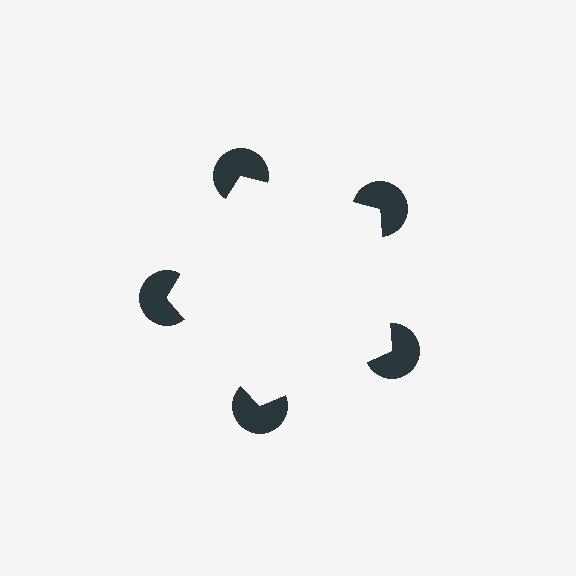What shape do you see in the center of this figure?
An illusory pentagon — its edges are inferred from the aligned wedge cuts in the pac-man discs, not physically drawn.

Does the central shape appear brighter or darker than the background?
It typically appears slightly brighter than the background, even though no actual brightness change is drawn.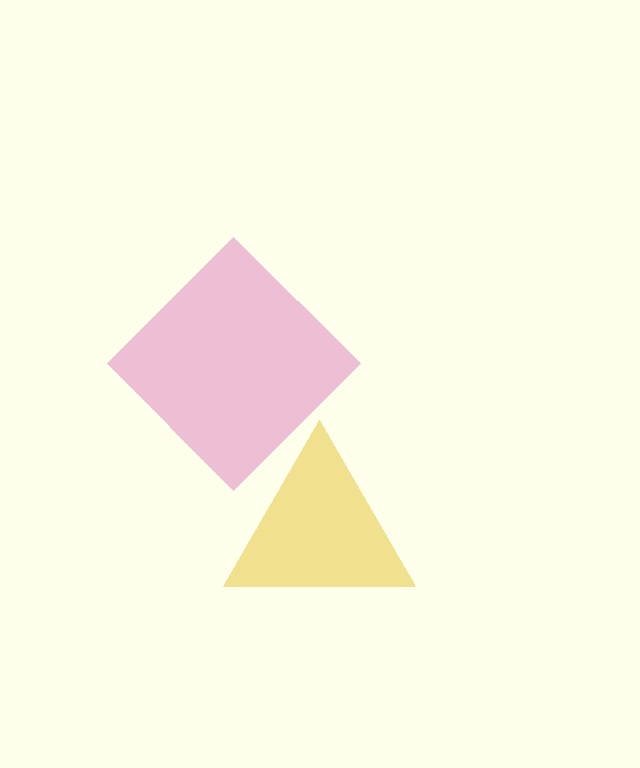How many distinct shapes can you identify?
There are 2 distinct shapes: a yellow triangle, a pink diamond.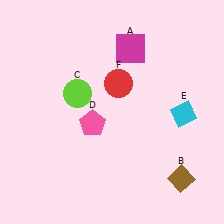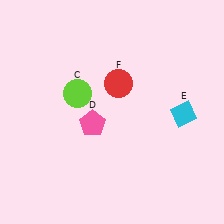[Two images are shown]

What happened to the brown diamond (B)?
The brown diamond (B) was removed in Image 2. It was in the bottom-right area of Image 1.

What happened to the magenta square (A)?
The magenta square (A) was removed in Image 2. It was in the top-right area of Image 1.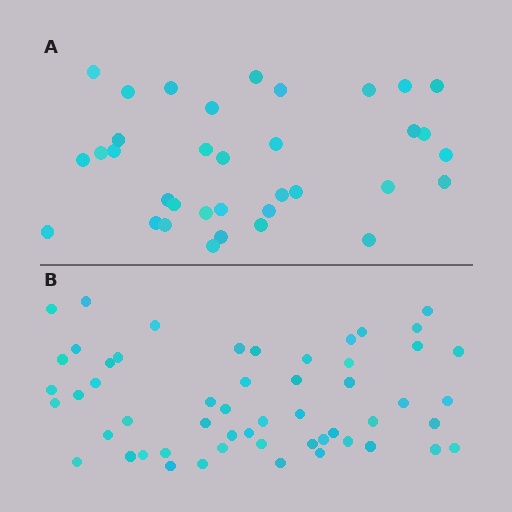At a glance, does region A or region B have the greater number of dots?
Region B (the bottom region) has more dots.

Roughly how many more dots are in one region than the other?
Region B has approximately 20 more dots than region A.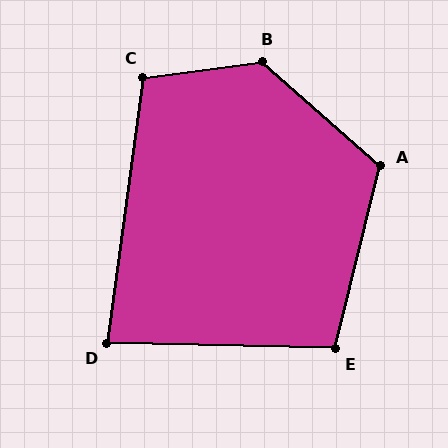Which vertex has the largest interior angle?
B, at approximately 131 degrees.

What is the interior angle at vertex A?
Approximately 118 degrees (obtuse).